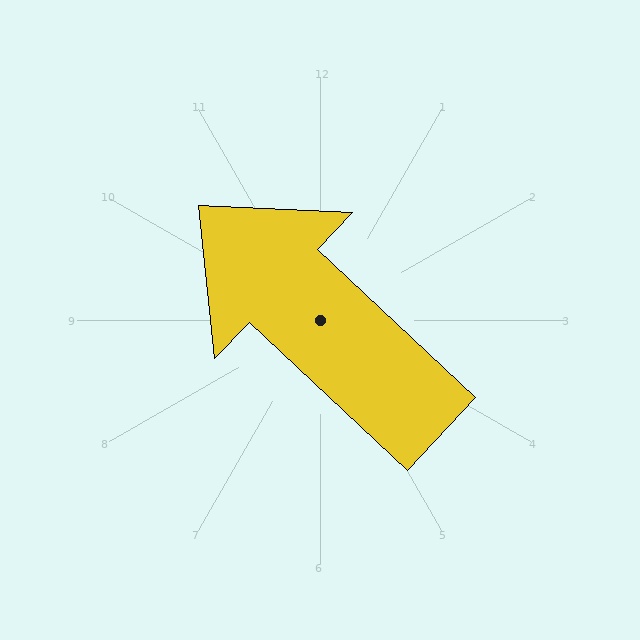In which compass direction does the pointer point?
Northwest.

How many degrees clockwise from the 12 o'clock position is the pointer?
Approximately 313 degrees.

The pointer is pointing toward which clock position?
Roughly 10 o'clock.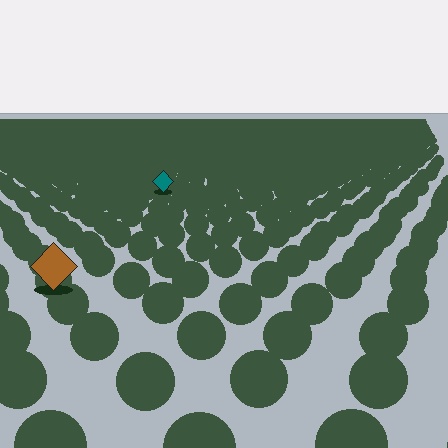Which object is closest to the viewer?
The brown diamond is closest. The texture marks near it are larger and more spread out.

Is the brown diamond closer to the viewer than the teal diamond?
Yes. The brown diamond is closer — you can tell from the texture gradient: the ground texture is coarser near it.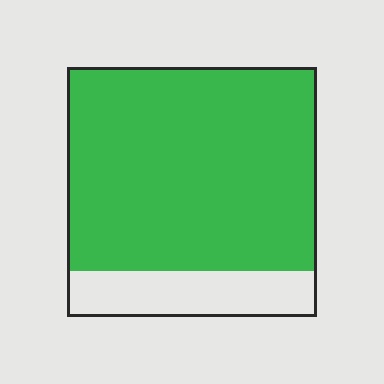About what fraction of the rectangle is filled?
About four fifths (4/5).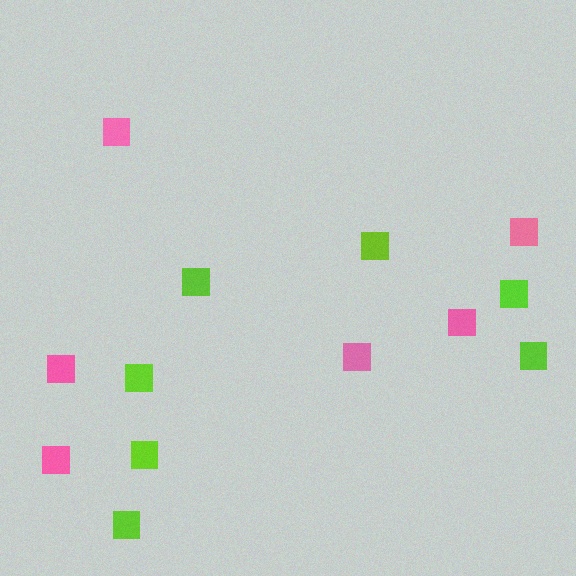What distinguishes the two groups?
There are 2 groups: one group of pink squares (6) and one group of lime squares (7).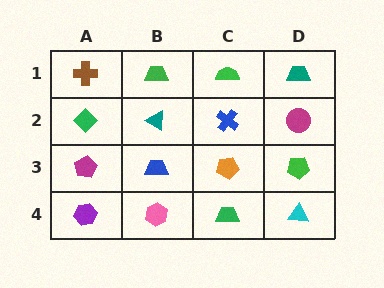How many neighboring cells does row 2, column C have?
4.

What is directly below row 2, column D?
A green pentagon.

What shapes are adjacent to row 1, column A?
A green diamond (row 2, column A), a green trapezoid (row 1, column B).